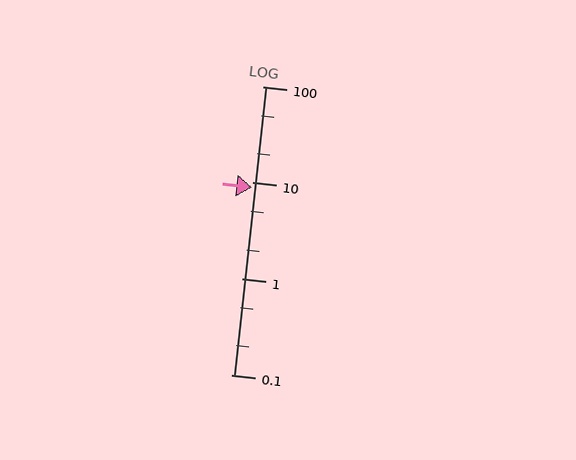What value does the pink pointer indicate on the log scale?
The pointer indicates approximately 9.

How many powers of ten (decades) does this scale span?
The scale spans 3 decades, from 0.1 to 100.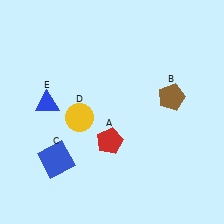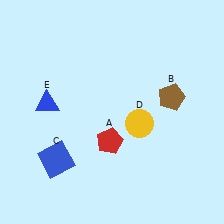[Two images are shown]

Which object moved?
The yellow circle (D) moved right.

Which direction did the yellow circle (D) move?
The yellow circle (D) moved right.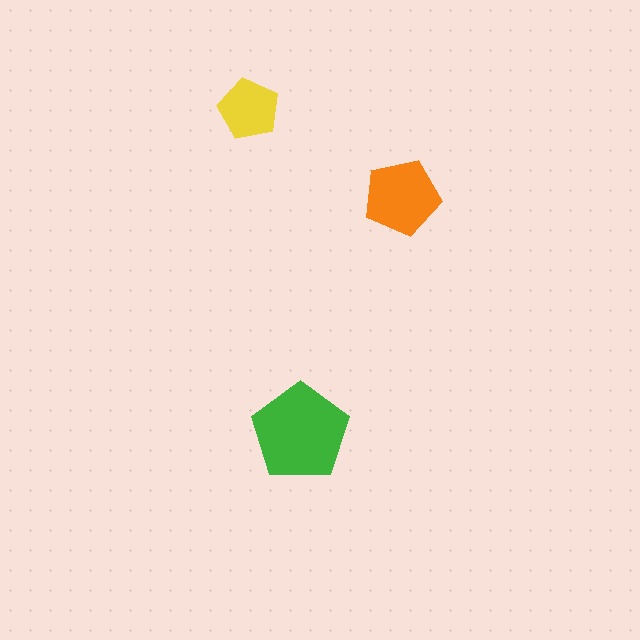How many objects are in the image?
There are 3 objects in the image.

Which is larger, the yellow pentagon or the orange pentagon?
The orange one.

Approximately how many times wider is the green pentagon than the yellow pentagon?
About 1.5 times wider.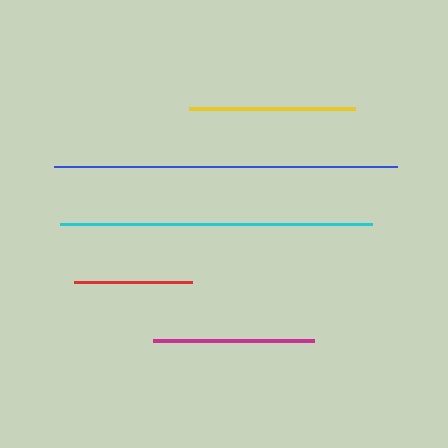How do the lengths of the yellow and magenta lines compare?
The yellow and magenta lines are approximately the same length.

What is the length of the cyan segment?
The cyan segment is approximately 312 pixels long.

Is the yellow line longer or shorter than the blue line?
The blue line is longer than the yellow line.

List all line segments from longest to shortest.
From longest to shortest: blue, cyan, yellow, magenta, red.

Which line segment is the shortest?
The red line is the shortest at approximately 118 pixels.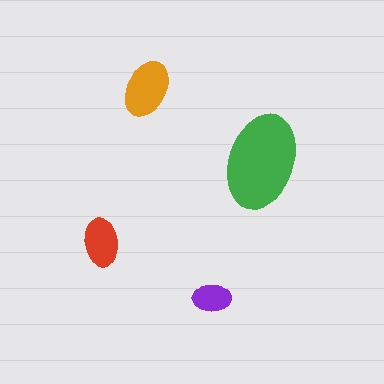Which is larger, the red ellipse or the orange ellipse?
The orange one.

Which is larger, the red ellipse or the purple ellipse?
The red one.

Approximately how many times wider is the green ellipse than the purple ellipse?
About 2.5 times wider.